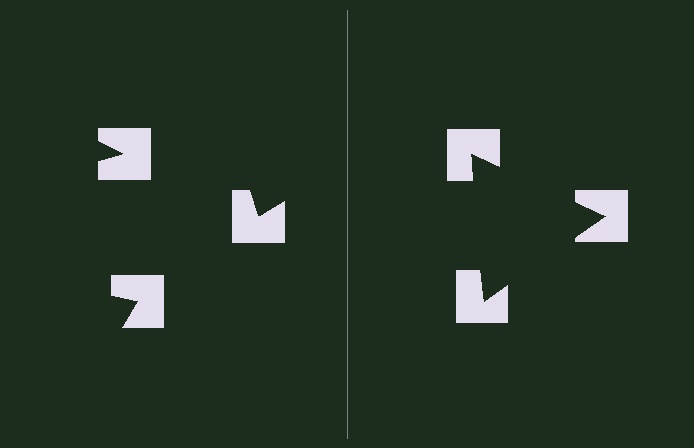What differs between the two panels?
The notched squares are positioned identically on both sides; only the wedge orientations differ. On the right they align to a triangle; on the left they are misaligned.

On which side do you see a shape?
An illusory triangle appears on the right side. On the left side the wedge cuts are rotated, so no coherent shape forms.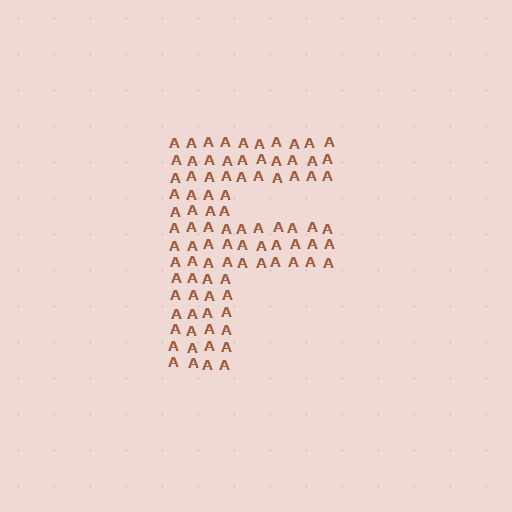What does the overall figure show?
The overall figure shows the letter F.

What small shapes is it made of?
It is made of small letter A's.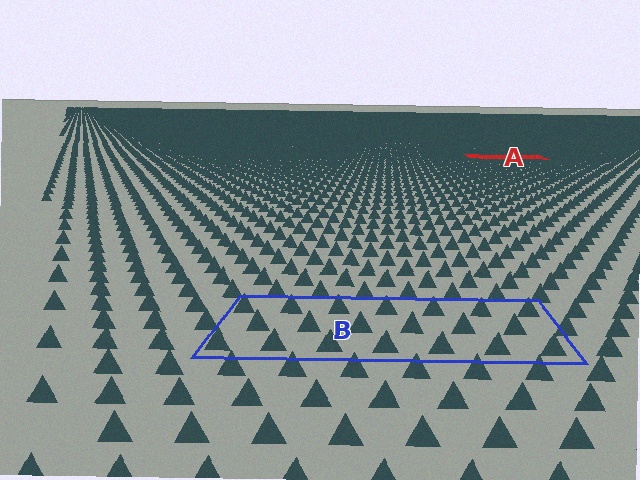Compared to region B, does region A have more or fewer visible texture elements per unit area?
Region A has more texture elements per unit area — they are packed more densely because it is farther away.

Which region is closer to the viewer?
Region B is closer. The texture elements there are larger and more spread out.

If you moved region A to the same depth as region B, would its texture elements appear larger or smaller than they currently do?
They would appear larger. At a closer depth, the same texture elements are projected at a bigger on-screen size.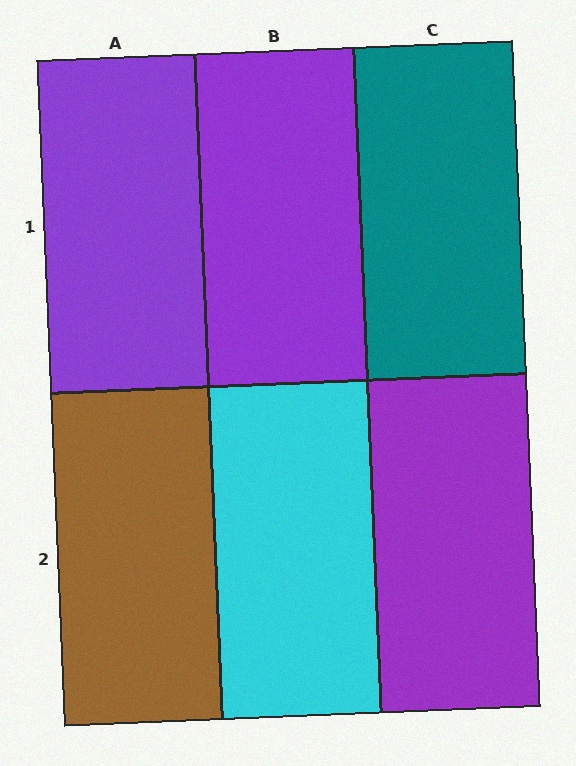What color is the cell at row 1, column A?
Purple.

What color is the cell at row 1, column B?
Purple.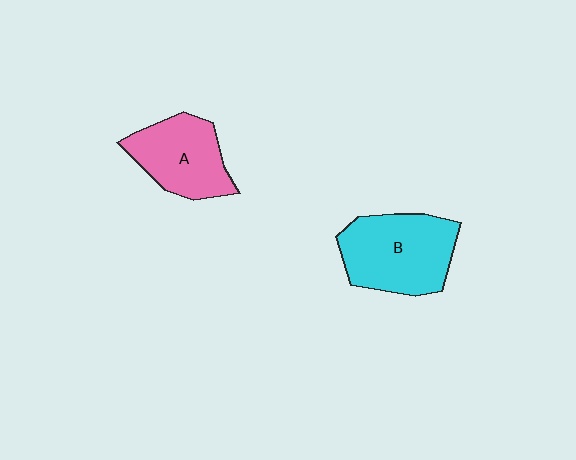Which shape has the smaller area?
Shape A (pink).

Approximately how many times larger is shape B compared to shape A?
Approximately 1.3 times.